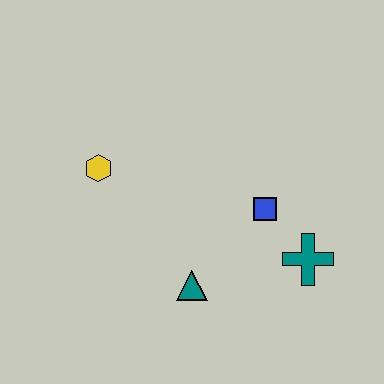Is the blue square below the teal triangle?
No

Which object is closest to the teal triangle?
The blue square is closest to the teal triangle.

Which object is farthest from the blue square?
The yellow hexagon is farthest from the blue square.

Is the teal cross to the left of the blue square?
No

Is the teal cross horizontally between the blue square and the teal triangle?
No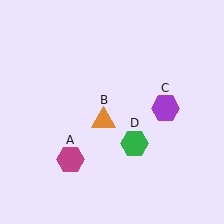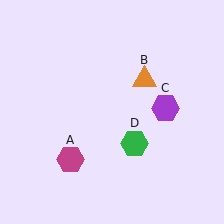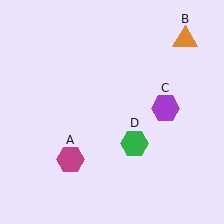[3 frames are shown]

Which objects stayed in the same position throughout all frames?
Magenta hexagon (object A) and purple hexagon (object C) and green hexagon (object D) remained stationary.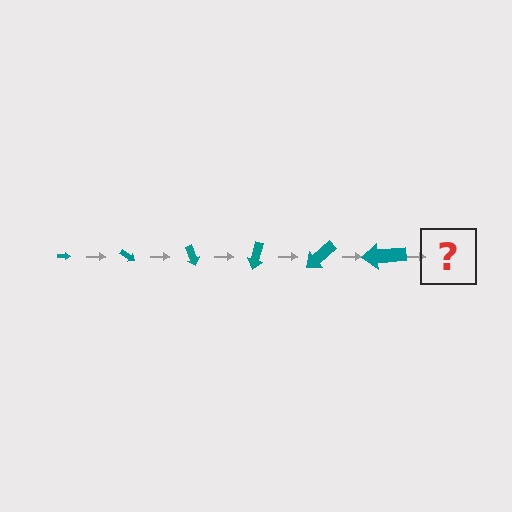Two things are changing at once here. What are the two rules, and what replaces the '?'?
The two rules are that the arrow grows larger each step and it rotates 35 degrees each step. The '?' should be an arrow, larger than the previous one and rotated 210 degrees from the start.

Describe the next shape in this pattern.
It should be an arrow, larger than the previous one and rotated 210 degrees from the start.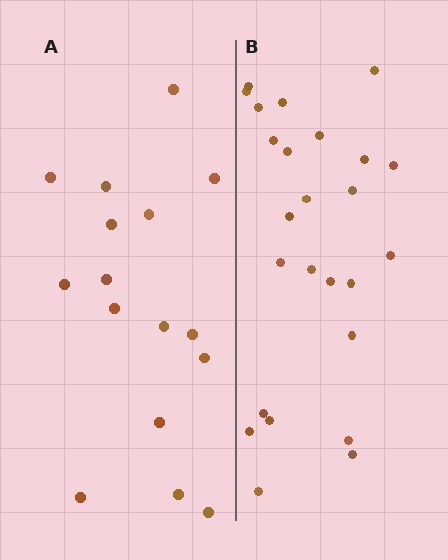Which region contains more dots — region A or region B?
Region B (the right region) has more dots.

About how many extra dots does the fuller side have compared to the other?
Region B has roughly 8 or so more dots than region A.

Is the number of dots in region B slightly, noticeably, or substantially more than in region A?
Region B has substantially more. The ratio is roughly 1.6 to 1.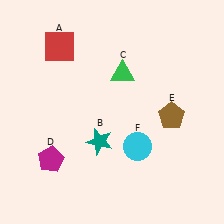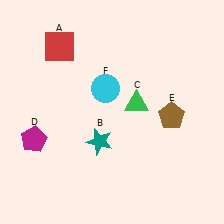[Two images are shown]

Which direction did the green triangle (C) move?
The green triangle (C) moved down.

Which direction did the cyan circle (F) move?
The cyan circle (F) moved up.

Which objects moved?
The objects that moved are: the green triangle (C), the magenta pentagon (D), the cyan circle (F).